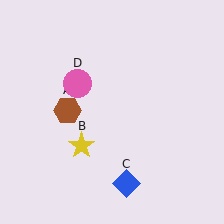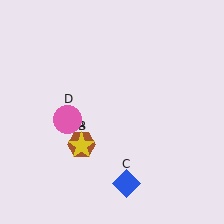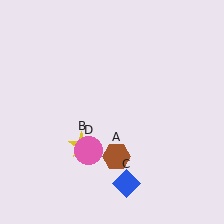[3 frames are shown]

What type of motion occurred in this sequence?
The brown hexagon (object A), pink circle (object D) rotated counterclockwise around the center of the scene.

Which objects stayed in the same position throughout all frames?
Yellow star (object B) and blue diamond (object C) remained stationary.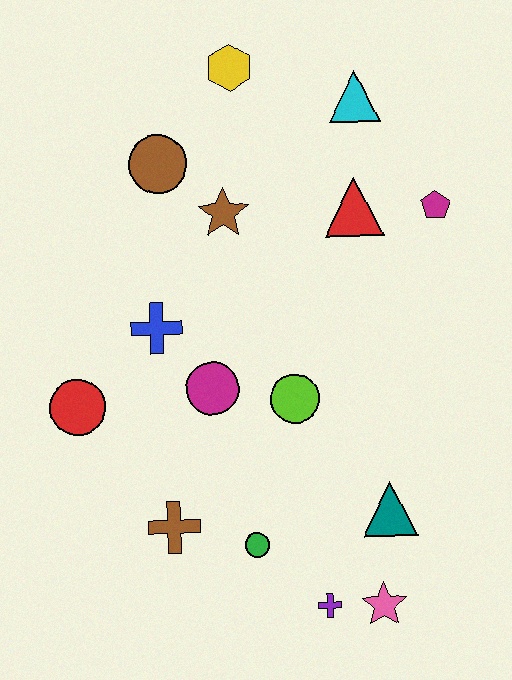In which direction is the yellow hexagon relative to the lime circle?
The yellow hexagon is above the lime circle.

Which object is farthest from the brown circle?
The pink star is farthest from the brown circle.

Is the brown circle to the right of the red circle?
Yes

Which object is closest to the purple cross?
The pink star is closest to the purple cross.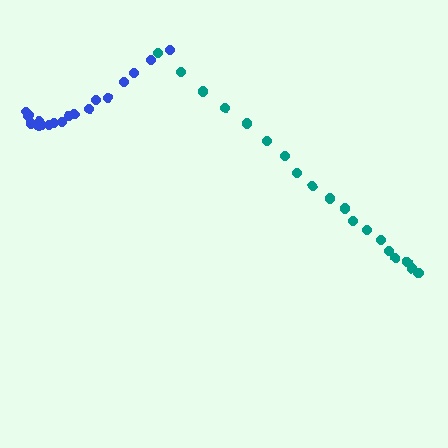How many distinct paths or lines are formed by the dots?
There are 2 distinct paths.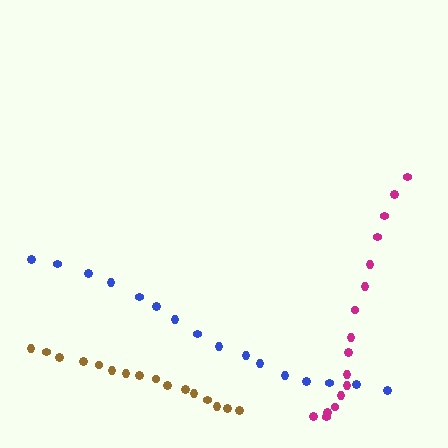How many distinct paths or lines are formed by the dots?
There are 3 distinct paths.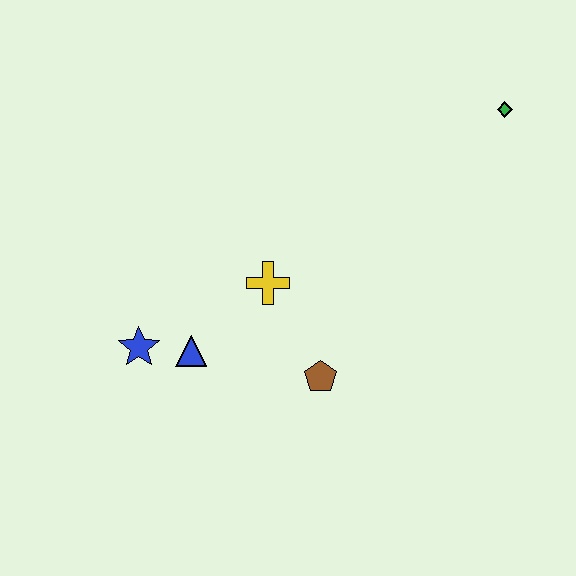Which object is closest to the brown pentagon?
The yellow cross is closest to the brown pentagon.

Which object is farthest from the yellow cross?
The green diamond is farthest from the yellow cross.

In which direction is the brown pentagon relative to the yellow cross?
The brown pentagon is below the yellow cross.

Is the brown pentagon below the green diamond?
Yes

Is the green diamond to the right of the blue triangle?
Yes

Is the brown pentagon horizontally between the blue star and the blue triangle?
No